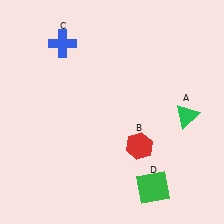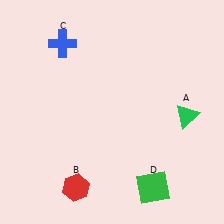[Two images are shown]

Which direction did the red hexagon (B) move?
The red hexagon (B) moved left.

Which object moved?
The red hexagon (B) moved left.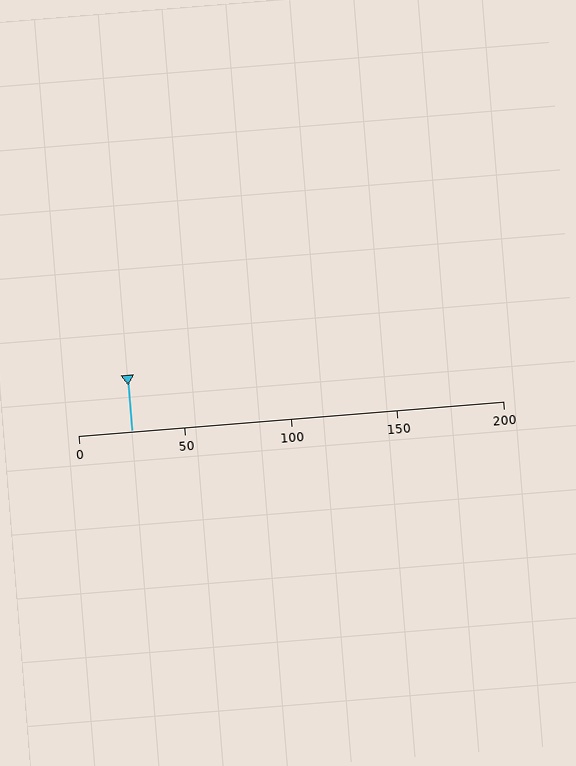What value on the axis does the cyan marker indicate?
The marker indicates approximately 25.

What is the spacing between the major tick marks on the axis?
The major ticks are spaced 50 apart.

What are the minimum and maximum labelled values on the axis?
The axis runs from 0 to 200.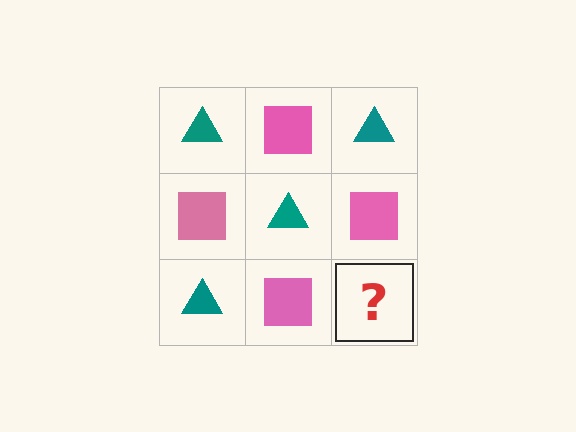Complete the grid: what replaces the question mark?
The question mark should be replaced with a teal triangle.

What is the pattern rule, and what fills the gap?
The rule is that it alternates teal triangle and pink square in a checkerboard pattern. The gap should be filled with a teal triangle.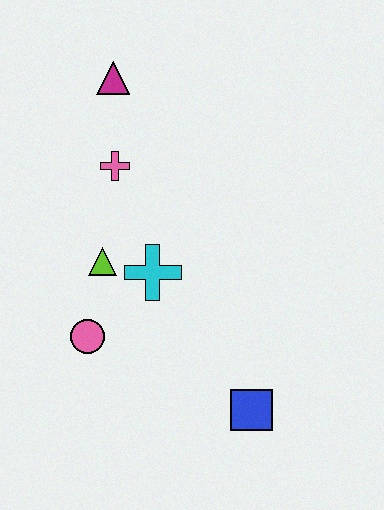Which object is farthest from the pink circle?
The magenta triangle is farthest from the pink circle.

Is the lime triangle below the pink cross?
Yes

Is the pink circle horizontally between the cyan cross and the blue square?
No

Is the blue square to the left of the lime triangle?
No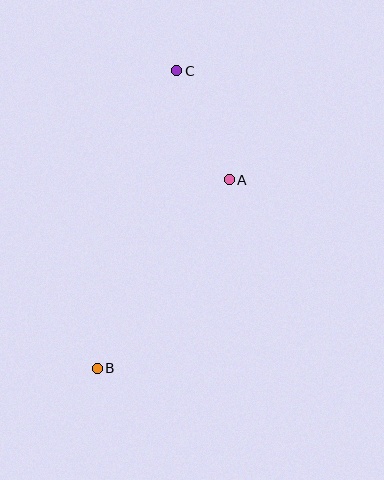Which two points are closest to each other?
Points A and C are closest to each other.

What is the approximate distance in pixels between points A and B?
The distance between A and B is approximately 230 pixels.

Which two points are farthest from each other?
Points B and C are farthest from each other.